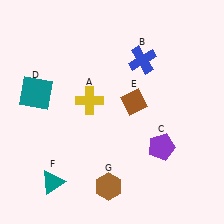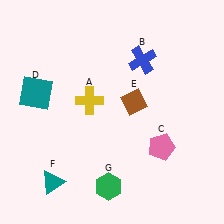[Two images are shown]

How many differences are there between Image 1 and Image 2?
There are 2 differences between the two images.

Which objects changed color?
C changed from purple to pink. G changed from brown to green.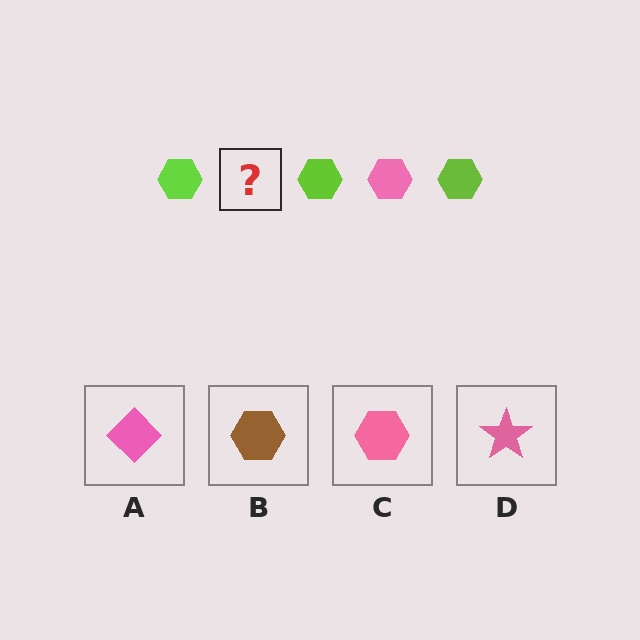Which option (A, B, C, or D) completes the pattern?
C.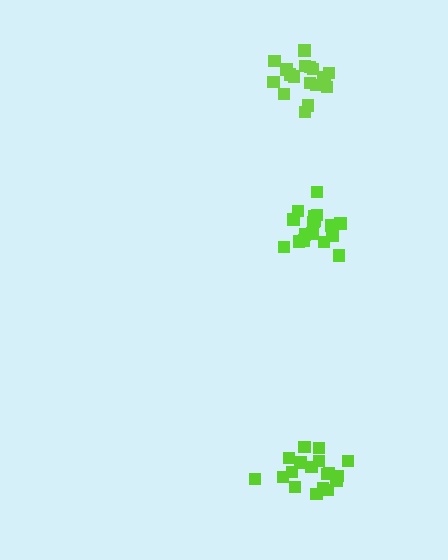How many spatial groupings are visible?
There are 3 spatial groupings.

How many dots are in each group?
Group 1: 18 dots, Group 2: 18 dots, Group 3: 18 dots (54 total).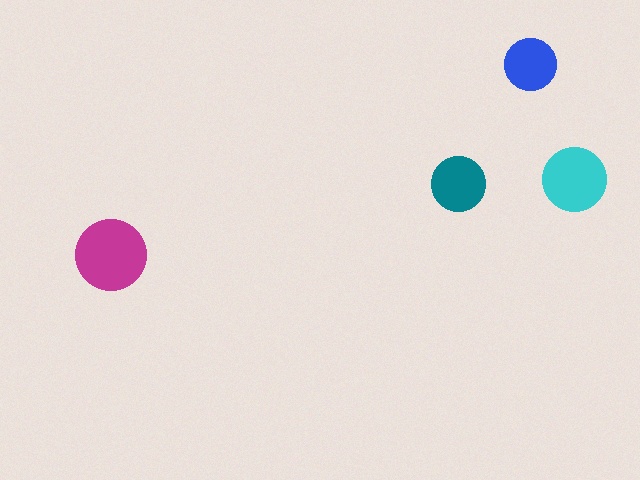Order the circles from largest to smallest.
the magenta one, the cyan one, the teal one, the blue one.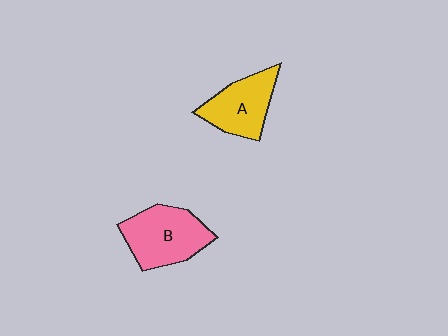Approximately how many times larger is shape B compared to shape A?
Approximately 1.2 times.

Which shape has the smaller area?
Shape A (yellow).